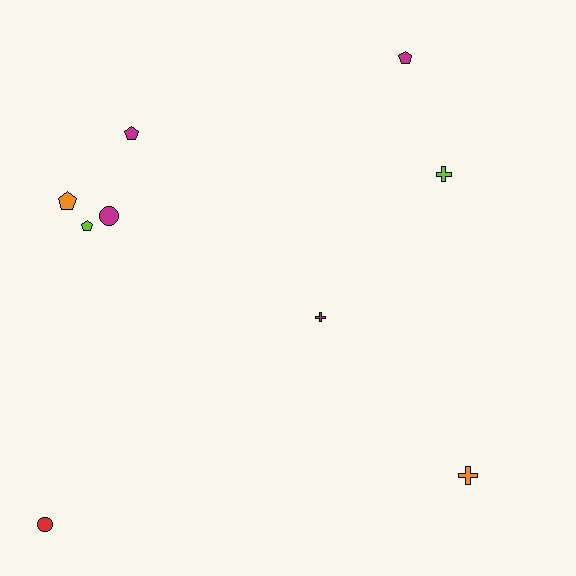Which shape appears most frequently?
Pentagon, with 4 objects.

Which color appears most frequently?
Magenta, with 4 objects.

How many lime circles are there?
There are no lime circles.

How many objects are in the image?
There are 9 objects.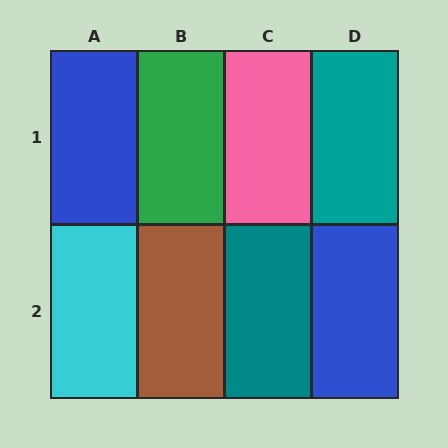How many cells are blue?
2 cells are blue.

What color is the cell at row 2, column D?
Blue.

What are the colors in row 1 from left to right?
Blue, green, pink, teal.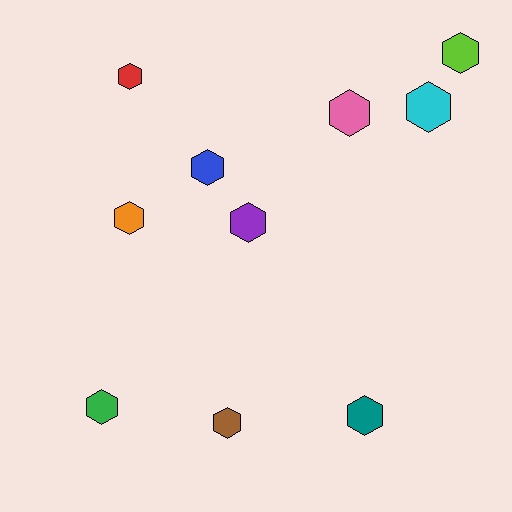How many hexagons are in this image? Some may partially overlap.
There are 10 hexagons.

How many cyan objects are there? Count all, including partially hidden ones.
There is 1 cyan object.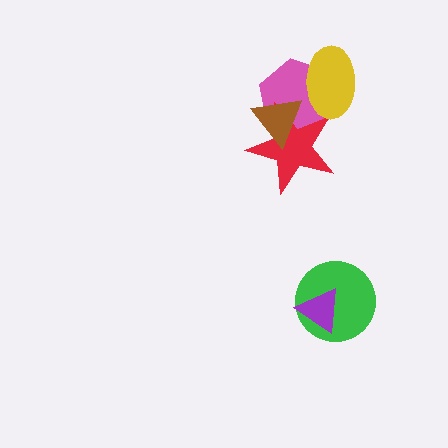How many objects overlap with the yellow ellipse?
2 objects overlap with the yellow ellipse.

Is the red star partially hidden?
Yes, it is partially covered by another shape.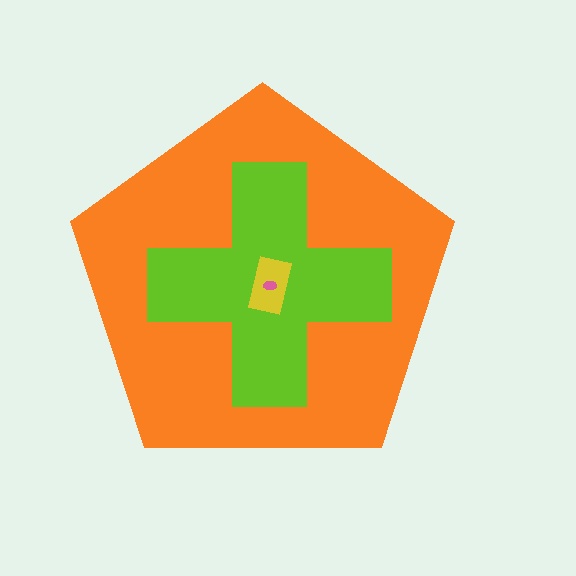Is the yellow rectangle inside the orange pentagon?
Yes.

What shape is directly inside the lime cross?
The yellow rectangle.